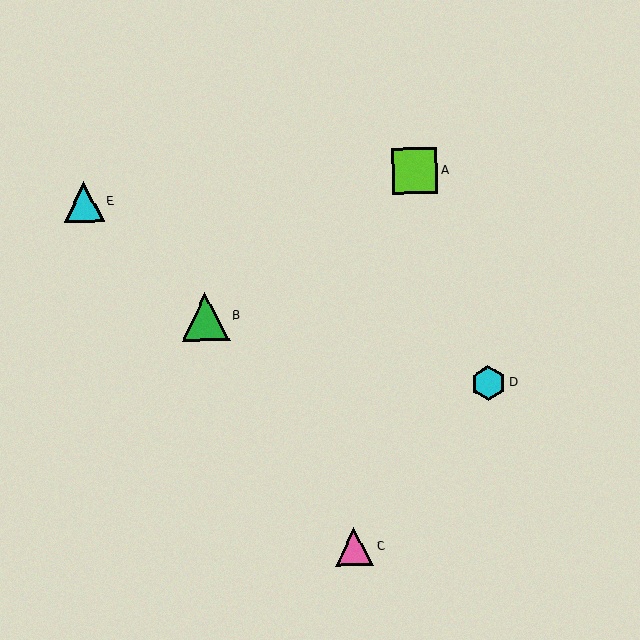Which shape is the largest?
The green triangle (labeled B) is the largest.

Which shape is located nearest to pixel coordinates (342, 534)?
The pink triangle (labeled C) at (354, 547) is nearest to that location.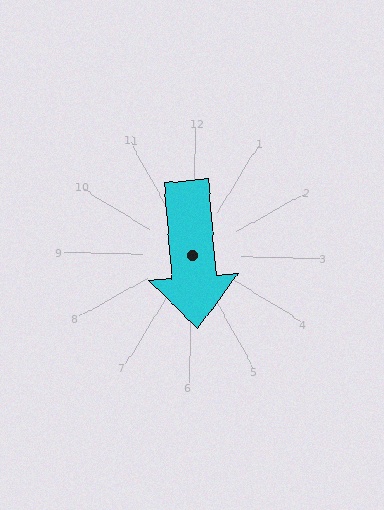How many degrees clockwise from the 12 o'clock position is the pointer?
Approximately 174 degrees.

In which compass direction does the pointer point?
South.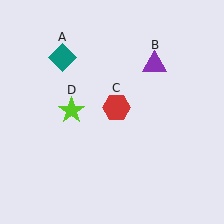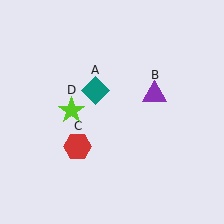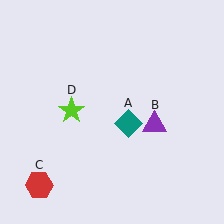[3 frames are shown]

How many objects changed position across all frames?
3 objects changed position: teal diamond (object A), purple triangle (object B), red hexagon (object C).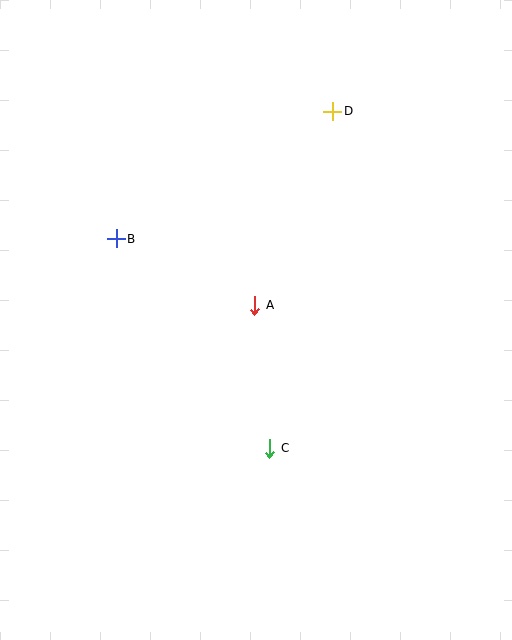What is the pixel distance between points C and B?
The distance between C and B is 260 pixels.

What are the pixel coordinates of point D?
Point D is at (332, 111).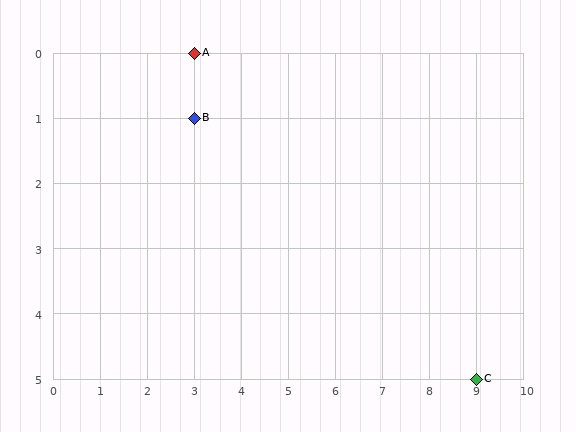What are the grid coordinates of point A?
Point A is at grid coordinates (3, 0).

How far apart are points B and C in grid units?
Points B and C are 6 columns and 4 rows apart (about 7.2 grid units diagonally).